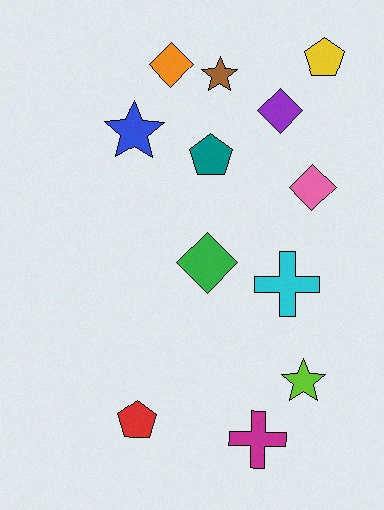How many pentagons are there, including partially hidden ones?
There are 3 pentagons.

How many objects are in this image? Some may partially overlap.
There are 12 objects.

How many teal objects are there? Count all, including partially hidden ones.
There is 1 teal object.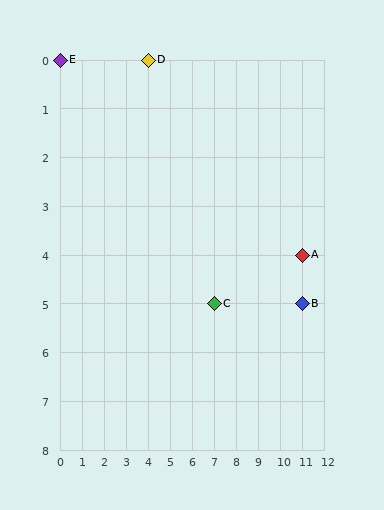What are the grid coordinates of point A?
Point A is at grid coordinates (11, 4).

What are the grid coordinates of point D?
Point D is at grid coordinates (4, 0).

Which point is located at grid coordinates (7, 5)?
Point C is at (7, 5).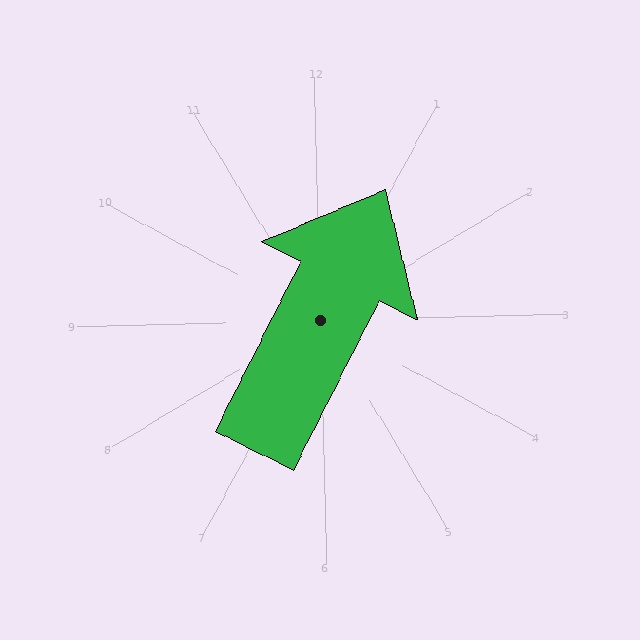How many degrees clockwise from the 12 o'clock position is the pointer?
Approximately 28 degrees.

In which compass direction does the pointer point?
Northeast.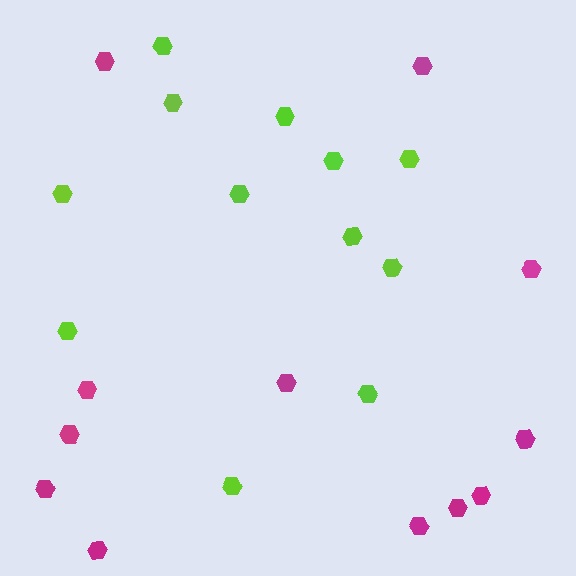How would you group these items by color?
There are 2 groups: one group of lime hexagons (12) and one group of magenta hexagons (12).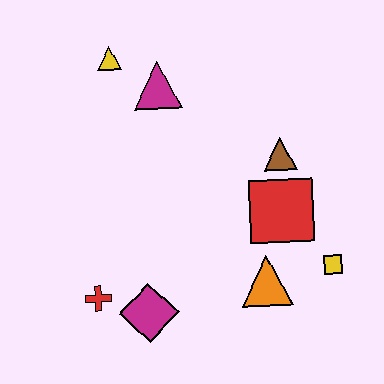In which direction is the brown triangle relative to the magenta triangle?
The brown triangle is to the right of the magenta triangle.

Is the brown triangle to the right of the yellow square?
No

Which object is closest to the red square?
The brown triangle is closest to the red square.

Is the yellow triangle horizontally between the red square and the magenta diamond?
No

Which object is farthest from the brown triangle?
The red cross is farthest from the brown triangle.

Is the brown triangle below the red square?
No